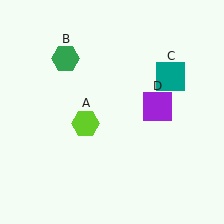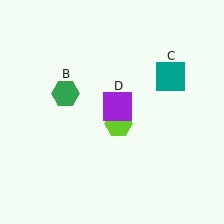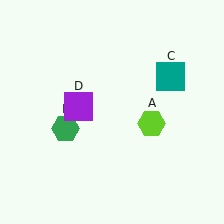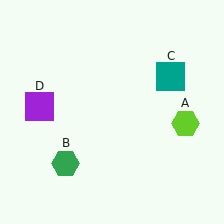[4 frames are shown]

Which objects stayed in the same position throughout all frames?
Teal square (object C) remained stationary.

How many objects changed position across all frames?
3 objects changed position: lime hexagon (object A), green hexagon (object B), purple square (object D).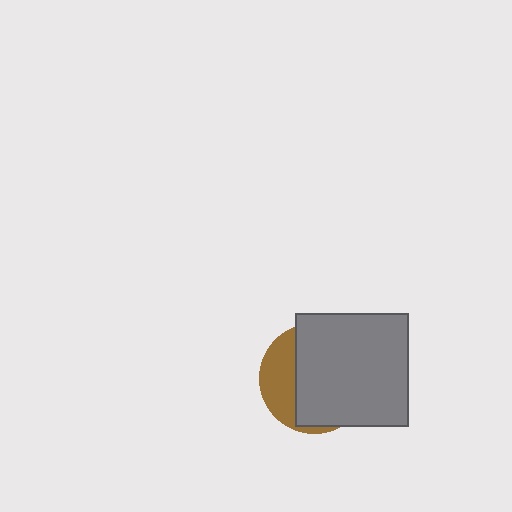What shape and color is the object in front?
The object in front is a gray square.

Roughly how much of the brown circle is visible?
A small part of it is visible (roughly 31%).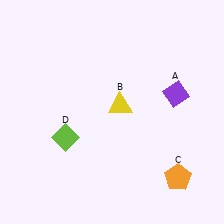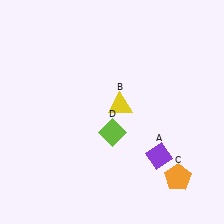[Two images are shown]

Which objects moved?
The objects that moved are: the purple diamond (A), the lime diamond (D).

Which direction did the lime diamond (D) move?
The lime diamond (D) moved right.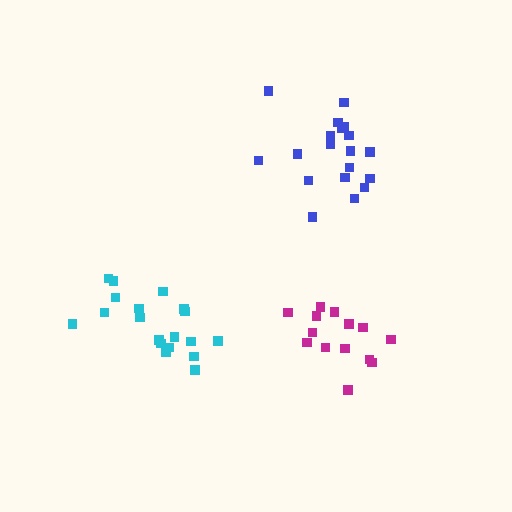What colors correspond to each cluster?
The clusters are colored: blue, cyan, magenta.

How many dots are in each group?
Group 1: 19 dots, Group 2: 20 dots, Group 3: 14 dots (53 total).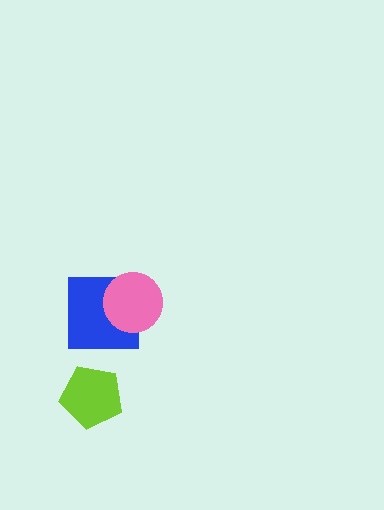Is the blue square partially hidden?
Yes, it is partially covered by another shape.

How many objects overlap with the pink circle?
1 object overlaps with the pink circle.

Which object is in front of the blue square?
The pink circle is in front of the blue square.